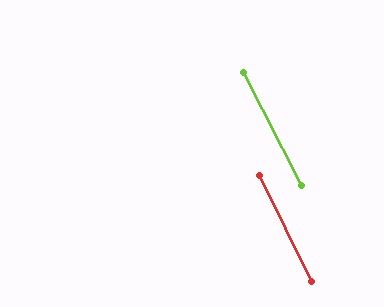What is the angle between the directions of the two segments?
Approximately 1 degree.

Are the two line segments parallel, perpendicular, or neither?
Parallel — their directions differ by only 0.8°.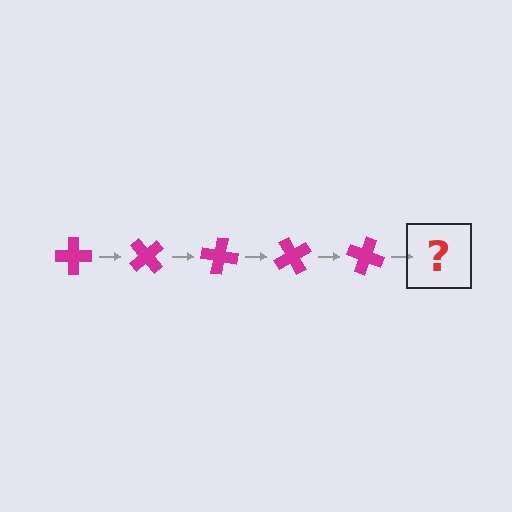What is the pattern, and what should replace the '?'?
The pattern is that the cross rotates 50 degrees each step. The '?' should be a magenta cross rotated 250 degrees.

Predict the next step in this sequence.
The next step is a magenta cross rotated 250 degrees.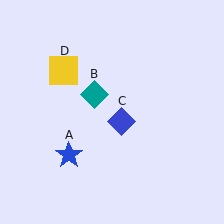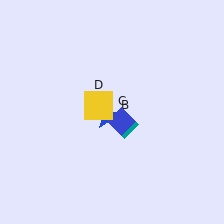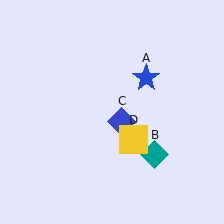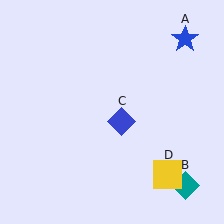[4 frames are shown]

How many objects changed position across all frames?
3 objects changed position: blue star (object A), teal diamond (object B), yellow square (object D).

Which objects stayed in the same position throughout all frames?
Blue diamond (object C) remained stationary.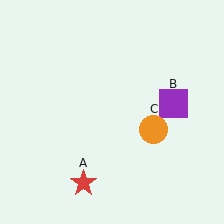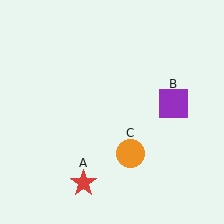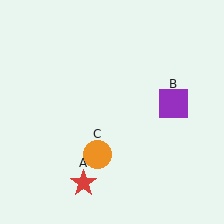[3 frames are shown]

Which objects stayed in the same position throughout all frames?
Red star (object A) and purple square (object B) remained stationary.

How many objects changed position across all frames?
1 object changed position: orange circle (object C).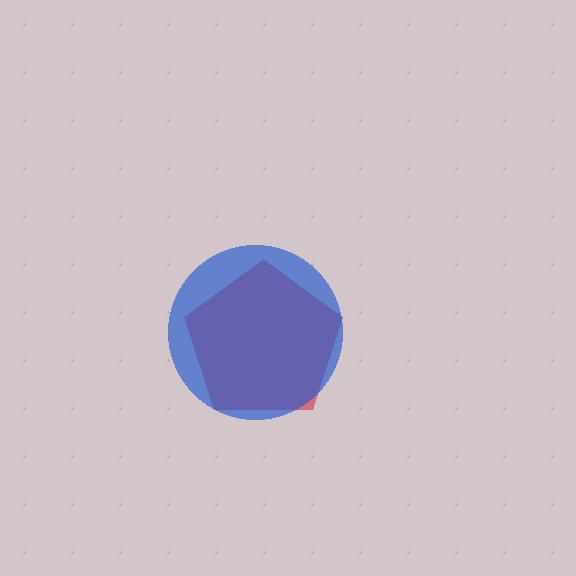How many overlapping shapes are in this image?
There are 2 overlapping shapes in the image.